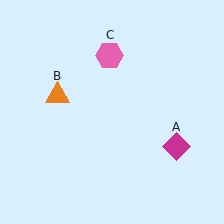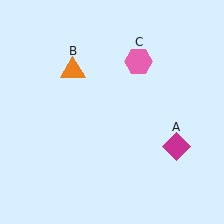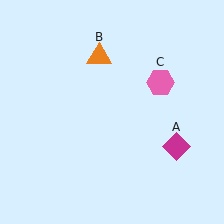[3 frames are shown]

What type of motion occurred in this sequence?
The orange triangle (object B), pink hexagon (object C) rotated clockwise around the center of the scene.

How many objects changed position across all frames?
2 objects changed position: orange triangle (object B), pink hexagon (object C).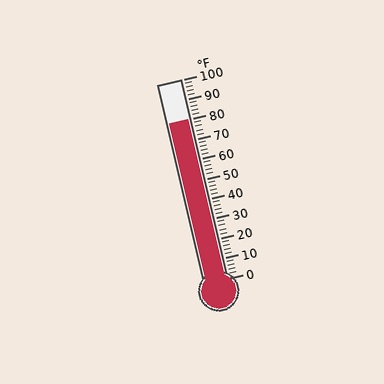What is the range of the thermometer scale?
The thermometer scale ranges from 0°F to 100°F.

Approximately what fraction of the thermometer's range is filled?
The thermometer is filled to approximately 80% of its range.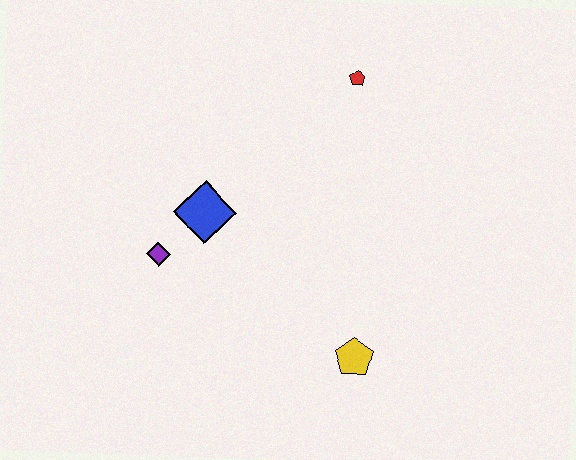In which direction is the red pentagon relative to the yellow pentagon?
The red pentagon is above the yellow pentagon.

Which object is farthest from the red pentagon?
The yellow pentagon is farthest from the red pentagon.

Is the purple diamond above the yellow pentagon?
Yes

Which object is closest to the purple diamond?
The blue diamond is closest to the purple diamond.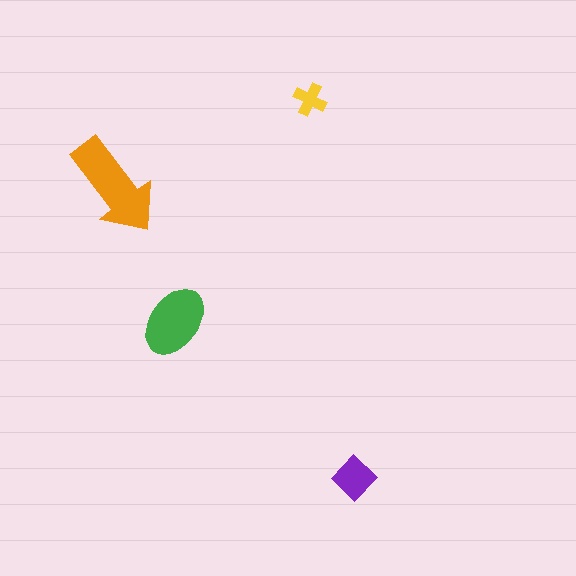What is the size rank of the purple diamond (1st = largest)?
3rd.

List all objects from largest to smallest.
The orange arrow, the green ellipse, the purple diamond, the yellow cross.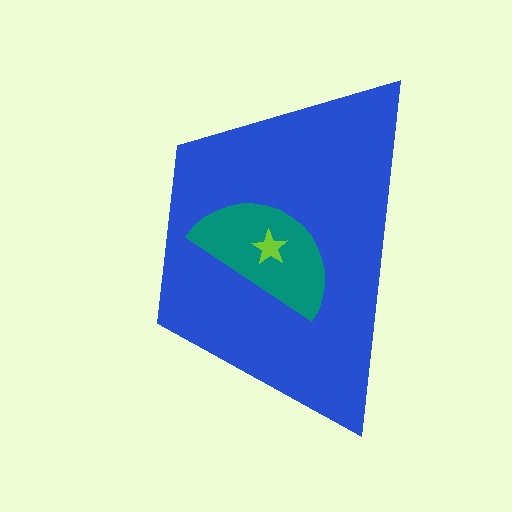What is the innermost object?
The lime star.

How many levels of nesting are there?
3.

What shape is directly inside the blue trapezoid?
The teal semicircle.